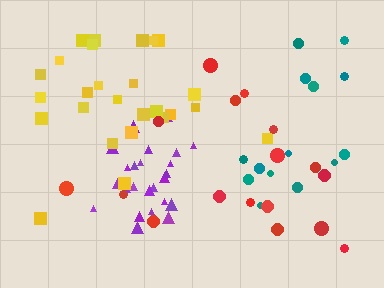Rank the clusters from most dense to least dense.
purple, yellow, teal, red.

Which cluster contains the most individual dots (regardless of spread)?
Yellow (26).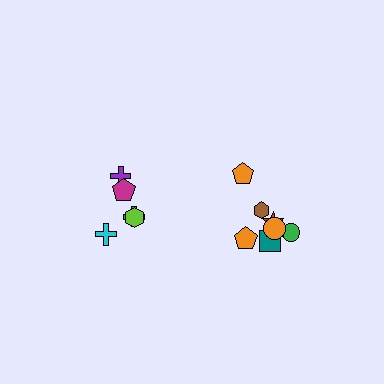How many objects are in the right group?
There are 7 objects.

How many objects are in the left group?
There are 5 objects.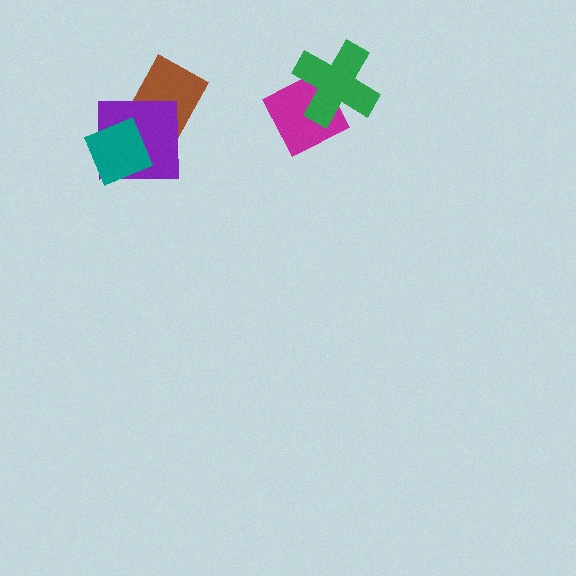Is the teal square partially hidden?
No, no other shape covers it.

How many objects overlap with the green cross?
1 object overlaps with the green cross.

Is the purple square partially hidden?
Yes, it is partially covered by another shape.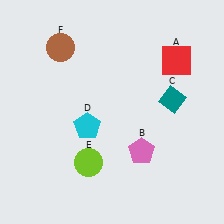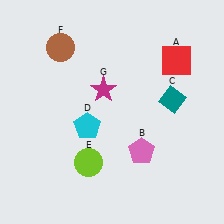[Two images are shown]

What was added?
A magenta star (G) was added in Image 2.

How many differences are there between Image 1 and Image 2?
There is 1 difference between the two images.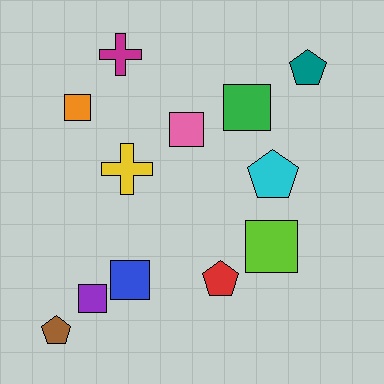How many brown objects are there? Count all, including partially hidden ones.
There is 1 brown object.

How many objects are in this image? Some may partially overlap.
There are 12 objects.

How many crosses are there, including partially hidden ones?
There are 2 crosses.